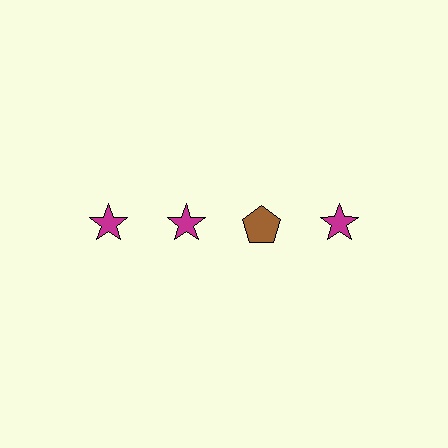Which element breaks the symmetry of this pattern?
The brown pentagon in the top row, center column breaks the symmetry. All other shapes are magenta stars.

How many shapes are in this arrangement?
There are 4 shapes arranged in a grid pattern.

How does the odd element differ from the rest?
It differs in both color (brown instead of magenta) and shape (pentagon instead of star).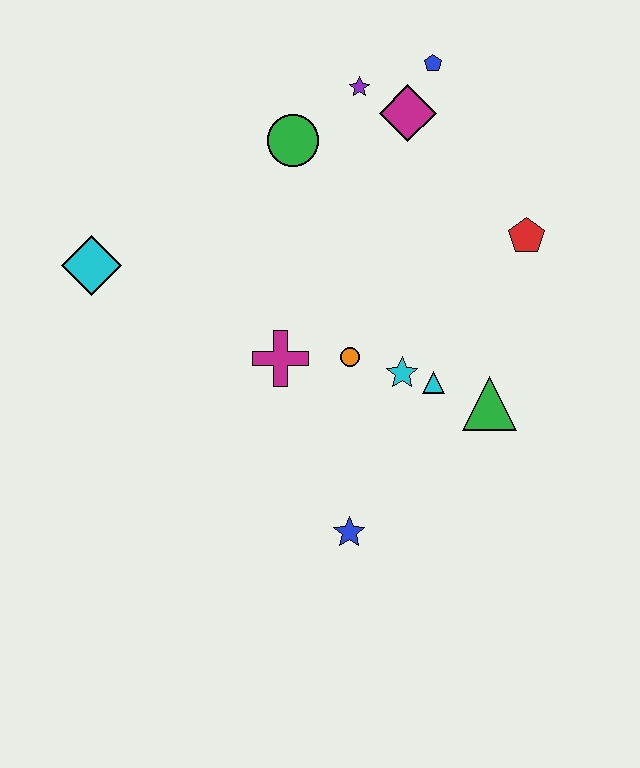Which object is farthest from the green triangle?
The cyan diamond is farthest from the green triangle.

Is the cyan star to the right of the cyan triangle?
No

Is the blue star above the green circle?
No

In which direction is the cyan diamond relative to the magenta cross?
The cyan diamond is to the left of the magenta cross.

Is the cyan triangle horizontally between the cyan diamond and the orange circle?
No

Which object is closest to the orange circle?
The cyan star is closest to the orange circle.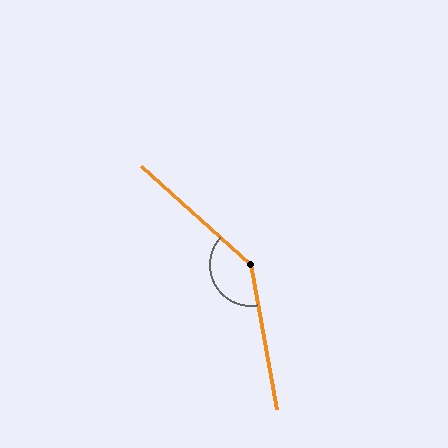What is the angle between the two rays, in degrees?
Approximately 142 degrees.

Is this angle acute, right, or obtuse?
It is obtuse.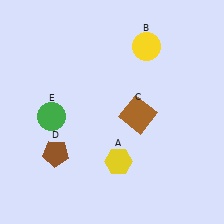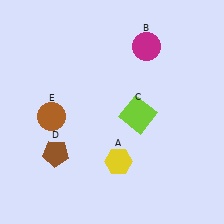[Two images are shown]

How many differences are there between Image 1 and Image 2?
There are 3 differences between the two images.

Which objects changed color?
B changed from yellow to magenta. C changed from brown to lime. E changed from green to brown.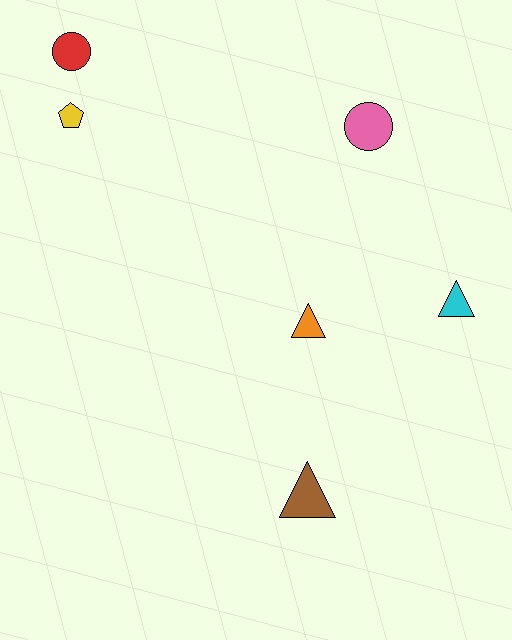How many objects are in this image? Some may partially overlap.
There are 6 objects.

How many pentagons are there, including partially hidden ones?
There is 1 pentagon.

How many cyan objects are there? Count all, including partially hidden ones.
There is 1 cyan object.